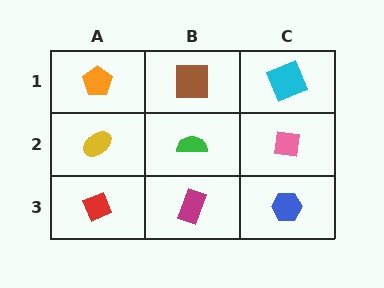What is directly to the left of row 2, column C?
A green semicircle.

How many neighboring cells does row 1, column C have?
2.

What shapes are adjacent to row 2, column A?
An orange pentagon (row 1, column A), a red diamond (row 3, column A), a green semicircle (row 2, column B).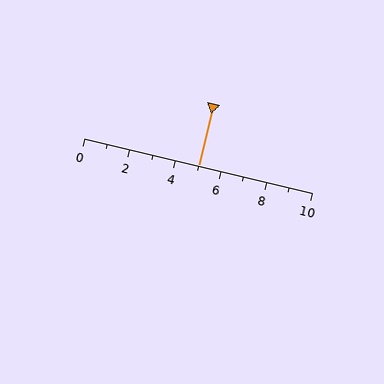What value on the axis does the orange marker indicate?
The marker indicates approximately 5.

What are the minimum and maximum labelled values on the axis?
The axis runs from 0 to 10.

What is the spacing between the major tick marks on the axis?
The major ticks are spaced 2 apart.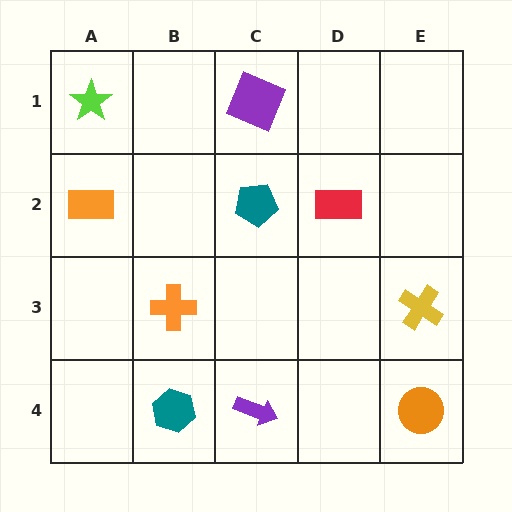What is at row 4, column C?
A purple arrow.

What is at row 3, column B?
An orange cross.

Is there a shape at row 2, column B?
No, that cell is empty.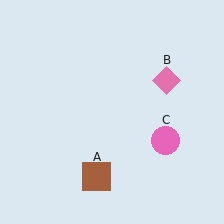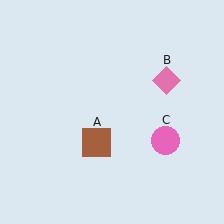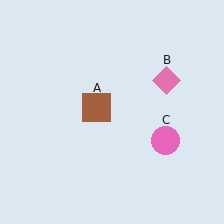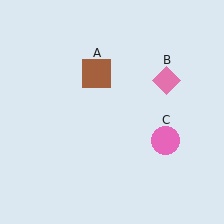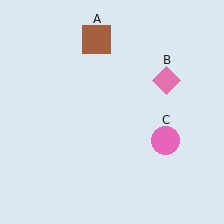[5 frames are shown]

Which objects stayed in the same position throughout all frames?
Pink diamond (object B) and pink circle (object C) remained stationary.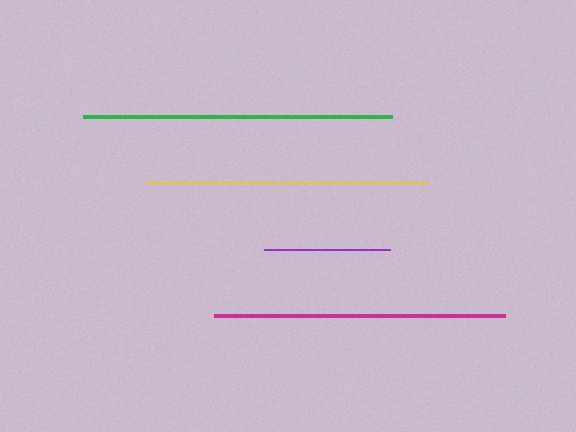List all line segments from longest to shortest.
From longest to shortest: green, magenta, yellow, purple.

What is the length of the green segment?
The green segment is approximately 309 pixels long.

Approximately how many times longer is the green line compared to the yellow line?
The green line is approximately 1.1 times the length of the yellow line.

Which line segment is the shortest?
The purple line is the shortest at approximately 126 pixels.